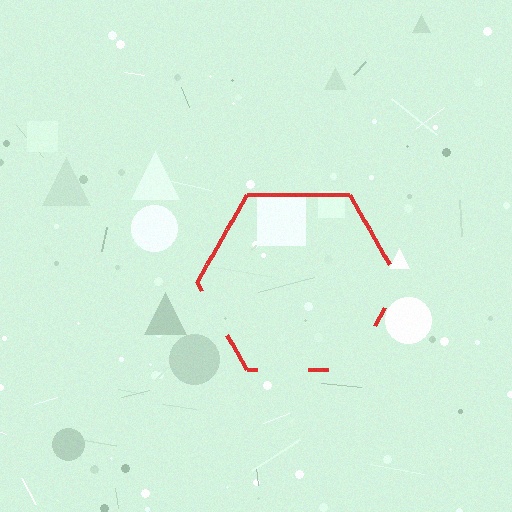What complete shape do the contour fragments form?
The contour fragments form a hexagon.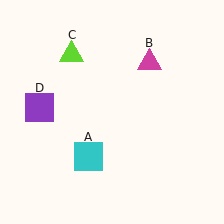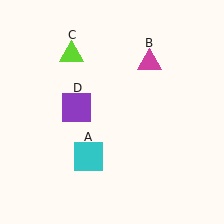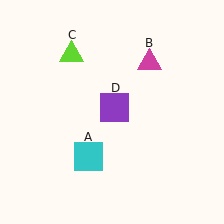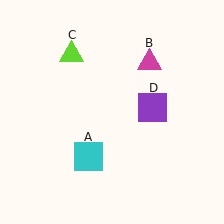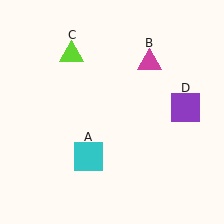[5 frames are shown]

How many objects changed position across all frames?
1 object changed position: purple square (object D).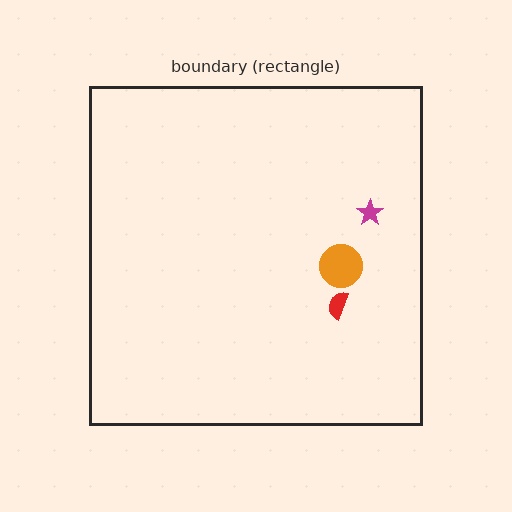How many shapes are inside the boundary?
3 inside, 0 outside.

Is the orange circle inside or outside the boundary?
Inside.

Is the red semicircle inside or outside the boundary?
Inside.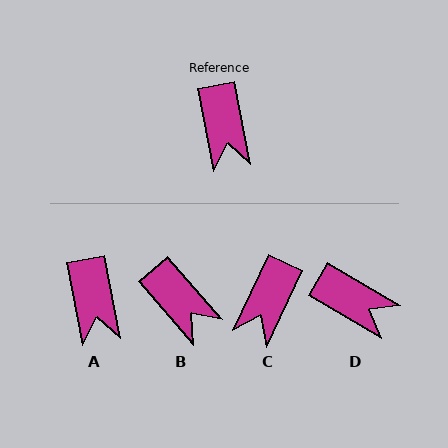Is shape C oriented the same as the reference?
No, it is off by about 36 degrees.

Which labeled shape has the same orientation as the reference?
A.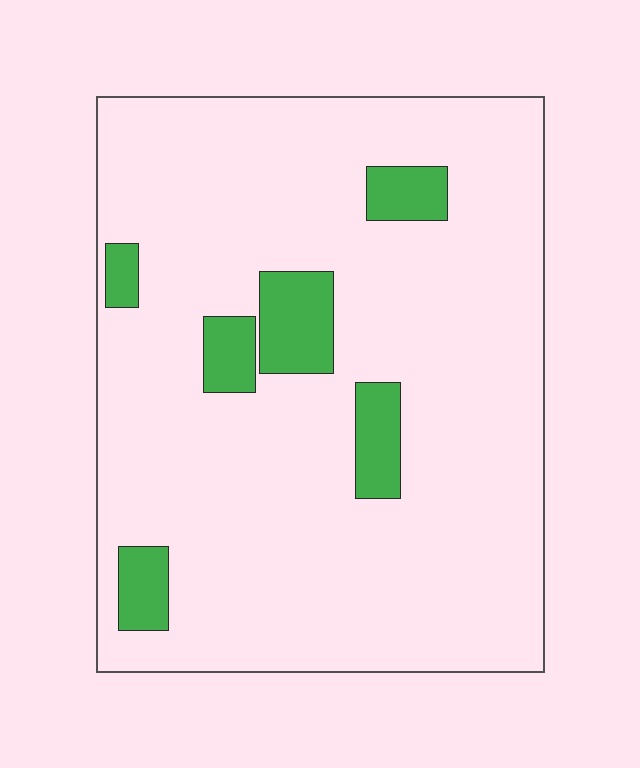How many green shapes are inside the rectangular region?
6.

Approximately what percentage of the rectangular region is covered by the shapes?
Approximately 10%.